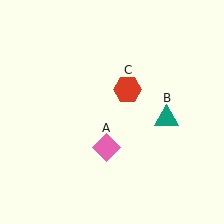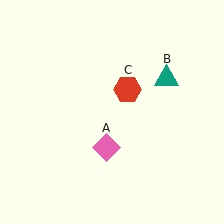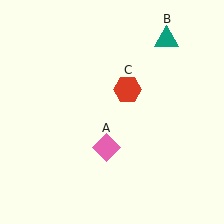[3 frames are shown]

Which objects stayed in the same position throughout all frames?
Pink diamond (object A) and red hexagon (object C) remained stationary.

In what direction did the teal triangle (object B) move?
The teal triangle (object B) moved up.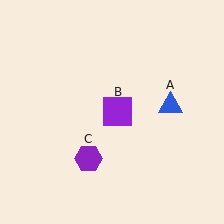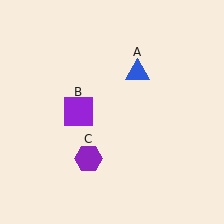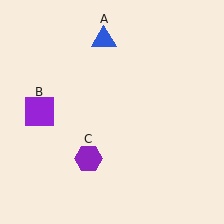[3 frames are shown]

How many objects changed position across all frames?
2 objects changed position: blue triangle (object A), purple square (object B).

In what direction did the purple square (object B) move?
The purple square (object B) moved left.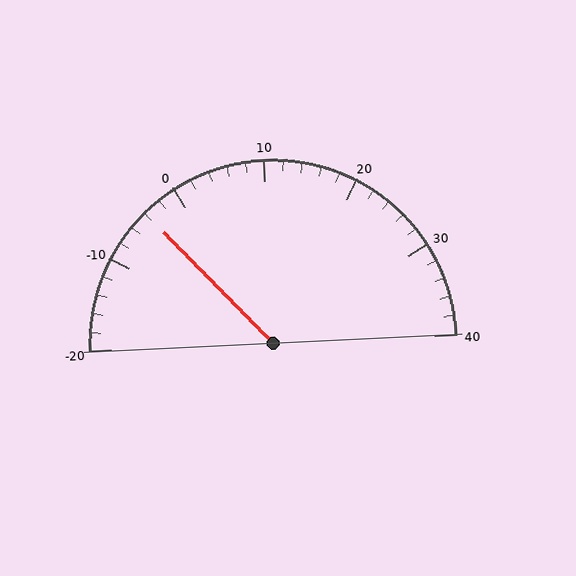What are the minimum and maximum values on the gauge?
The gauge ranges from -20 to 40.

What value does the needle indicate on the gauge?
The needle indicates approximately -4.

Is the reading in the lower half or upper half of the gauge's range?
The reading is in the lower half of the range (-20 to 40).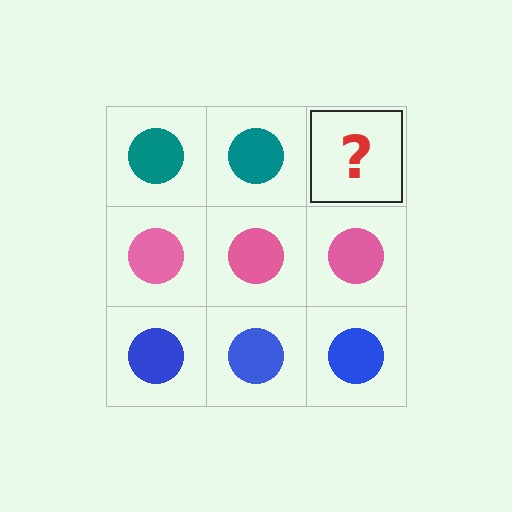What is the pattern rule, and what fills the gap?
The rule is that each row has a consistent color. The gap should be filled with a teal circle.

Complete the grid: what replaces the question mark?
The question mark should be replaced with a teal circle.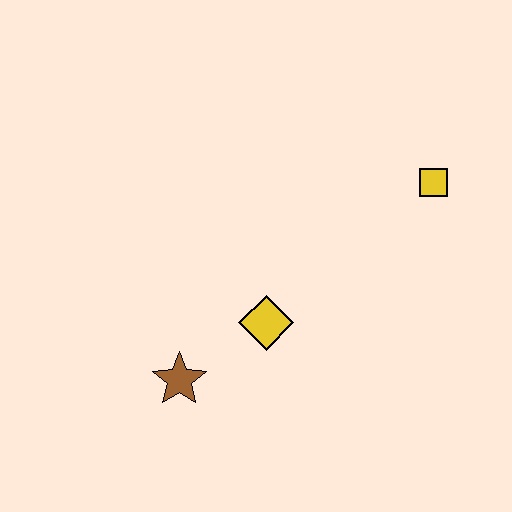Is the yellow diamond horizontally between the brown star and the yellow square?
Yes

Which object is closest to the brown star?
The yellow diamond is closest to the brown star.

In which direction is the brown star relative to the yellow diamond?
The brown star is to the left of the yellow diamond.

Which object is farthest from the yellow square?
The brown star is farthest from the yellow square.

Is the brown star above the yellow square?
No